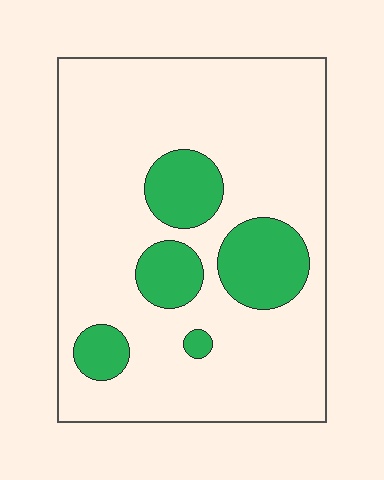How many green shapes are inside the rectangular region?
5.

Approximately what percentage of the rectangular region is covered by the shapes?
Approximately 20%.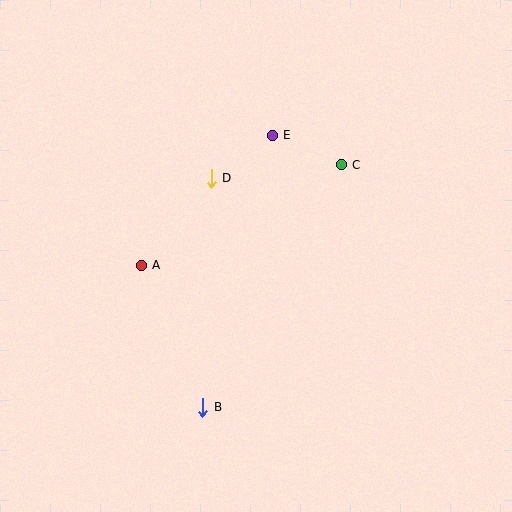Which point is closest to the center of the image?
Point D at (211, 178) is closest to the center.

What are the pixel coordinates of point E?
Point E is at (272, 135).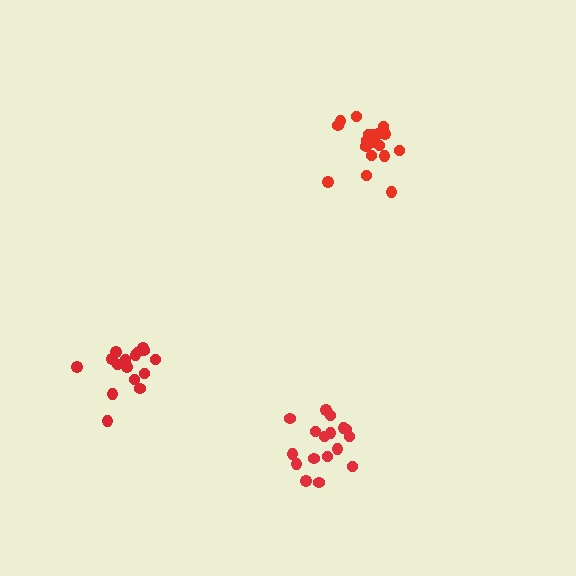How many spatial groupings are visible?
There are 3 spatial groupings.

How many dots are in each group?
Group 1: 19 dots, Group 2: 17 dots, Group 3: 16 dots (52 total).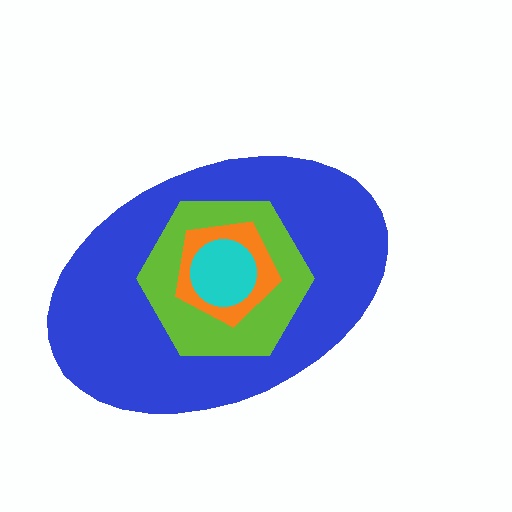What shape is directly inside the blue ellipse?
The lime hexagon.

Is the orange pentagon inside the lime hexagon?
Yes.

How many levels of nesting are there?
4.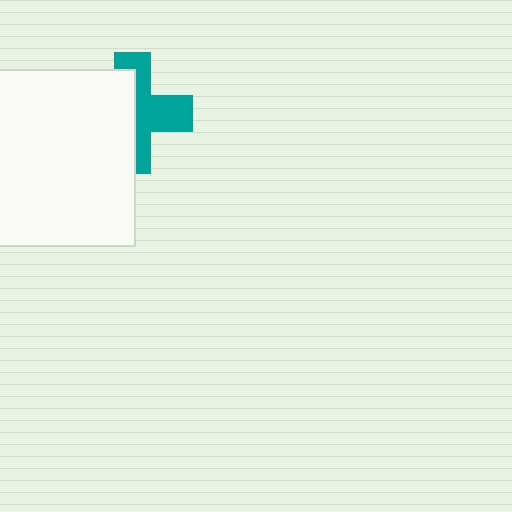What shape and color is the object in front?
The object in front is a white square.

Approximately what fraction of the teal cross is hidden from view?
Roughly 50% of the teal cross is hidden behind the white square.